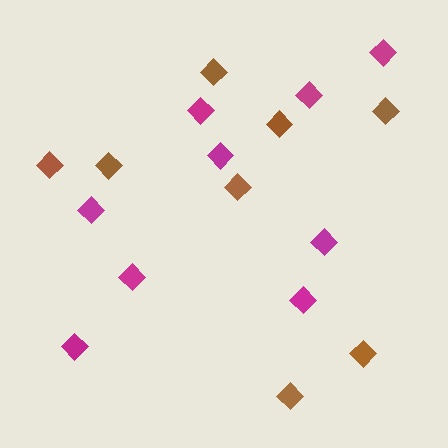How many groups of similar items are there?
There are 2 groups: one group of magenta diamonds (9) and one group of brown diamonds (8).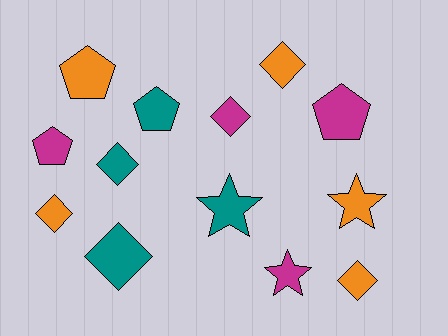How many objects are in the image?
There are 13 objects.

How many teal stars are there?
There is 1 teal star.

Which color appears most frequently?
Orange, with 5 objects.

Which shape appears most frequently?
Diamond, with 6 objects.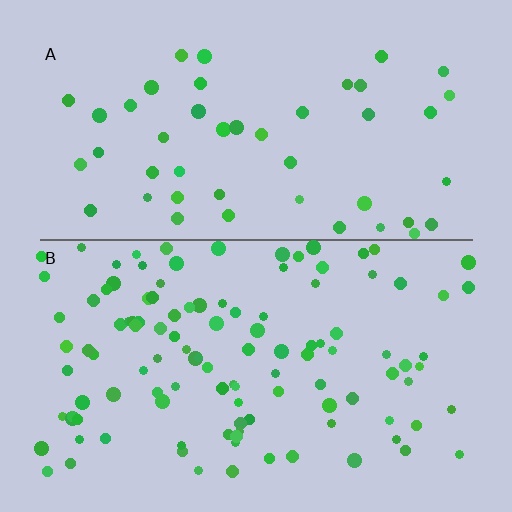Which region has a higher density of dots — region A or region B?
B (the bottom).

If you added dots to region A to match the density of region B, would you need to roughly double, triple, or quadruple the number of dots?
Approximately double.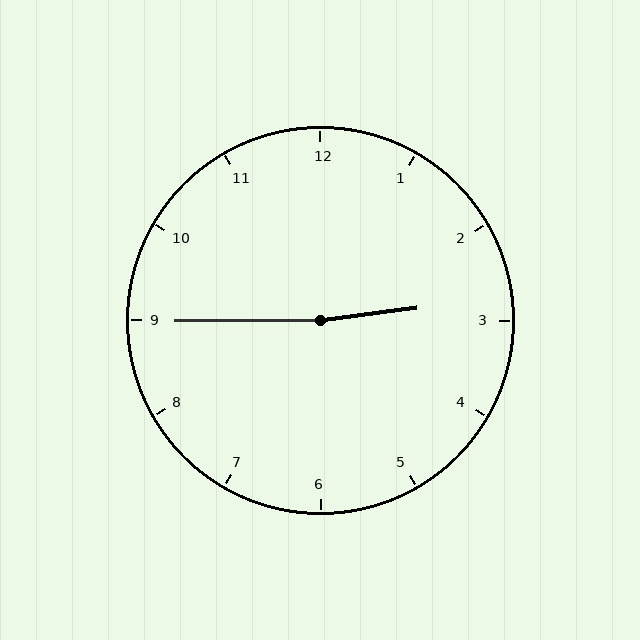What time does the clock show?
2:45.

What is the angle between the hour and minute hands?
Approximately 172 degrees.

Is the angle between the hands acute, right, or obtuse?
It is obtuse.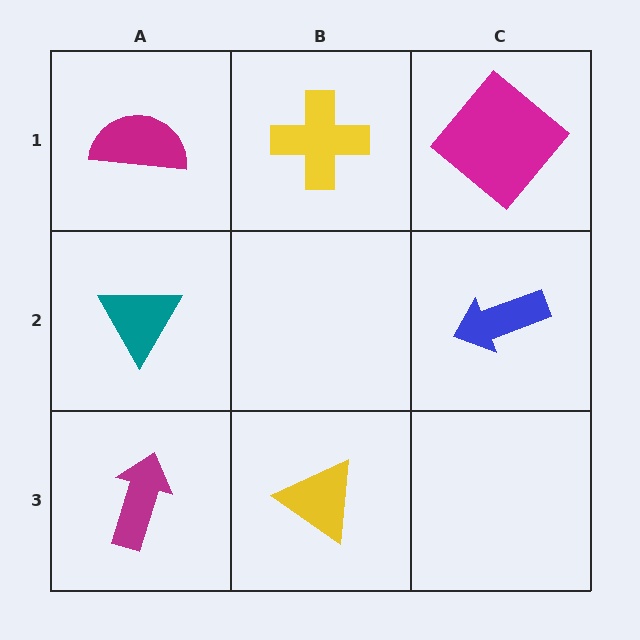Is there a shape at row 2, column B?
No, that cell is empty.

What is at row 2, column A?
A teal triangle.